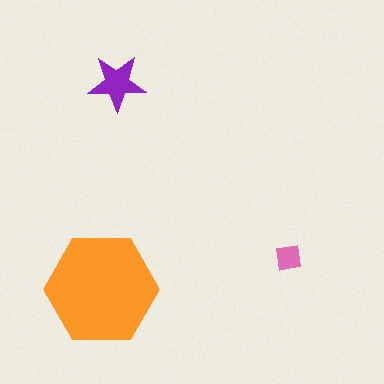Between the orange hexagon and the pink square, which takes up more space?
The orange hexagon.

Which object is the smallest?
The pink square.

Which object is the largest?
The orange hexagon.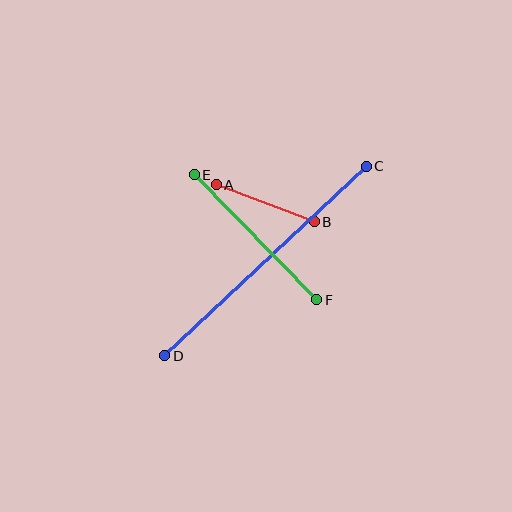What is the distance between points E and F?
The distance is approximately 175 pixels.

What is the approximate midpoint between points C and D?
The midpoint is at approximately (265, 261) pixels.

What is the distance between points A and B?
The distance is approximately 105 pixels.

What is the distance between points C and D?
The distance is approximately 277 pixels.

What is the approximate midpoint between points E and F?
The midpoint is at approximately (256, 237) pixels.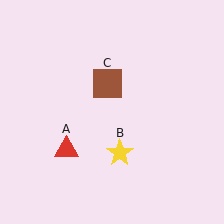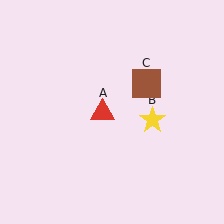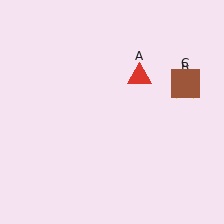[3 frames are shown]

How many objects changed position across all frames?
3 objects changed position: red triangle (object A), yellow star (object B), brown square (object C).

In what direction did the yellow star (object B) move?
The yellow star (object B) moved up and to the right.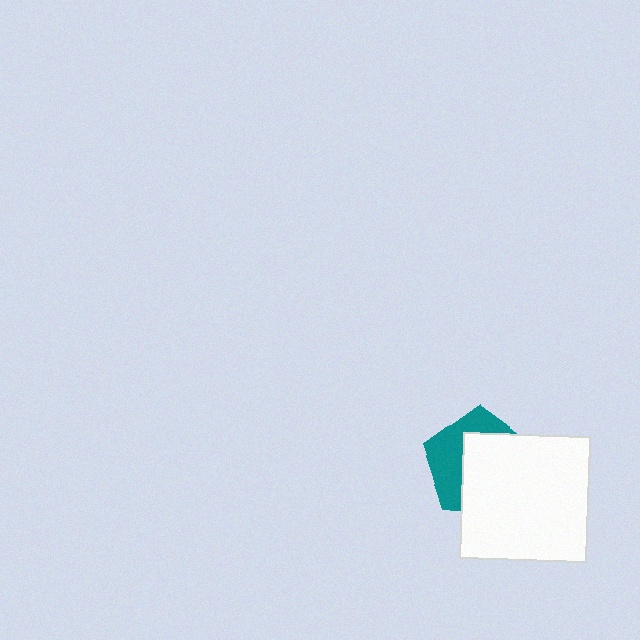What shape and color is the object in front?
The object in front is a white square.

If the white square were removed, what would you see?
You would see the complete teal pentagon.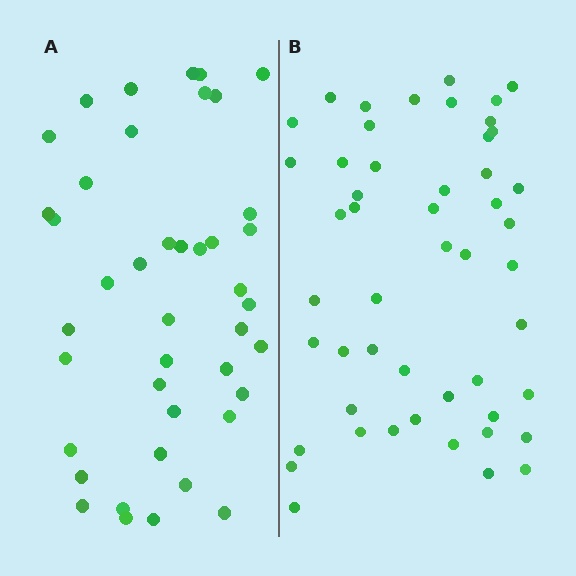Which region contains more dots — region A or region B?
Region B (the right region) has more dots.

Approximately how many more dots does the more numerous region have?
Region B has roughly 8 or so more dots than region A.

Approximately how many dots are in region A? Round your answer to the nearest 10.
About 40 dots. (The exact count is 42, which rounds to 40.)